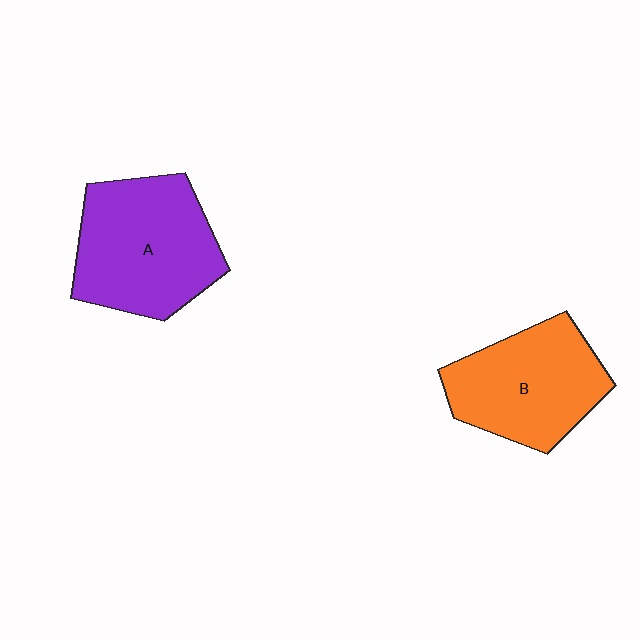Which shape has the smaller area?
Shape B (orange).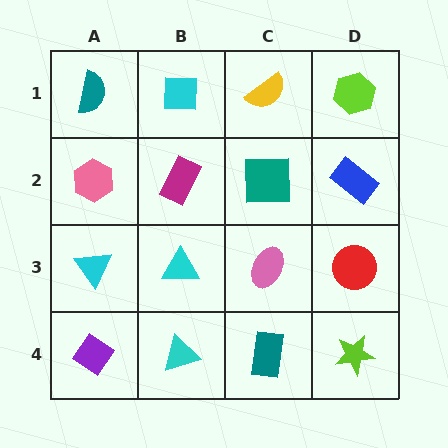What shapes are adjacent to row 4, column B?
A cyan triangle (row 3, column B), a purple diamond (row 4, column A), a teal rectangle (row 4, column C).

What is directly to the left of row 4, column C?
A cyan triangle.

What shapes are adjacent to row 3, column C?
A teal square (row 2, column C), a teal rectangle (row 4, column C), a cyan triangle (row 3, column B), a red circle (row 3, column D).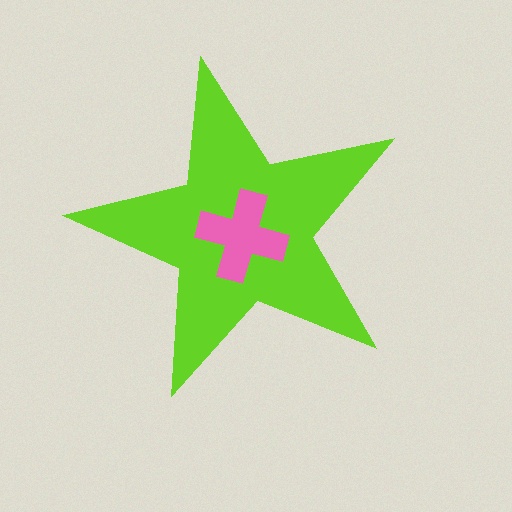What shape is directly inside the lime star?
The pink cross.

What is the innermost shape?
The pink cross.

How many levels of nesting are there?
2.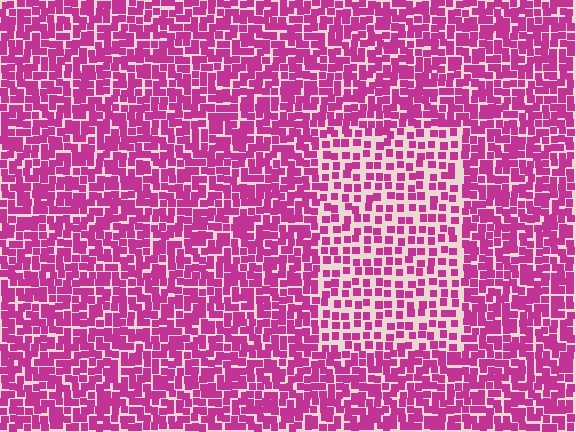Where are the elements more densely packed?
The elements are more densely packed outside the rectangle boundary.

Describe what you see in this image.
The image contains small magenta elements arranged at two different densities. A rectangle-shaped region is visible where the elements are less densely packed than the surrounding area.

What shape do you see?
I see a rectangle.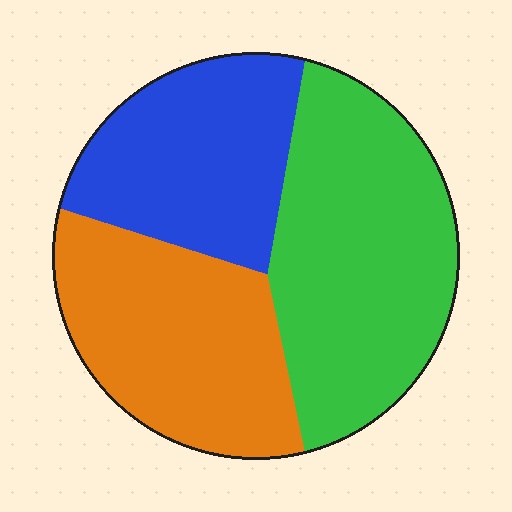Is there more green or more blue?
Green.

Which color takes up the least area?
Blue, at roughly 25%.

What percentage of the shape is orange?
Orange covers 32% of the shape.